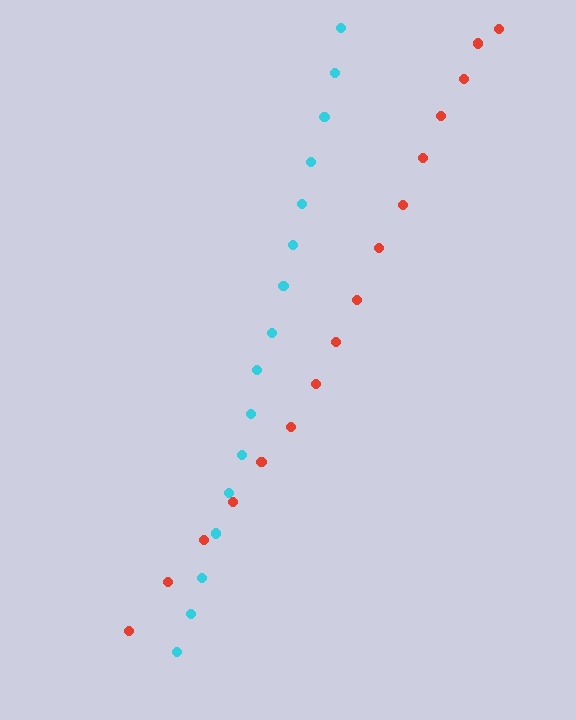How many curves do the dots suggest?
There are 2 distinct paths.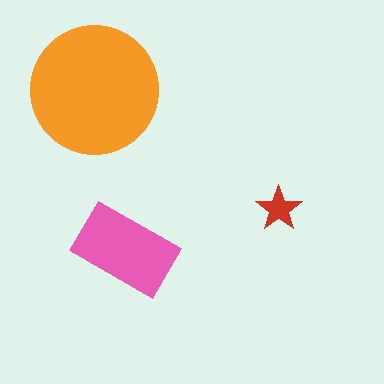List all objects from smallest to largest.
The red star, the pink rectangle, the orange circle.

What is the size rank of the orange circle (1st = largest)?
1st.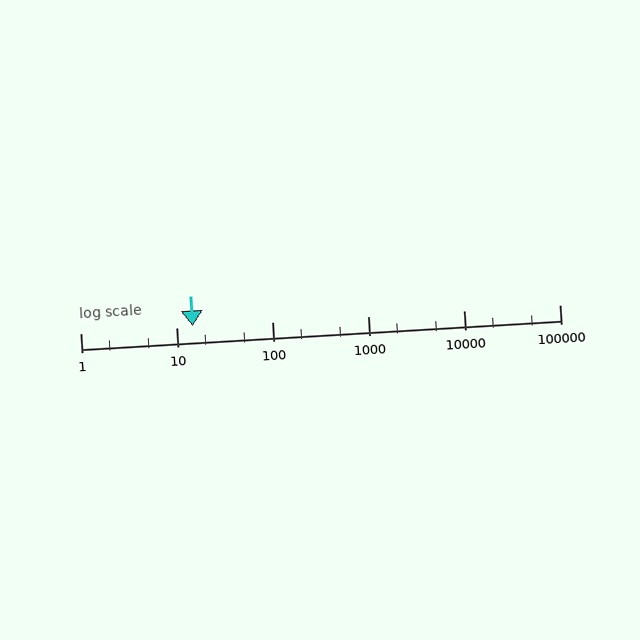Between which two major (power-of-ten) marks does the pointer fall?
The pointer is between 10 and 100.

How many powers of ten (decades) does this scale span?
The scale spans 5 decades, from 1 to 100000.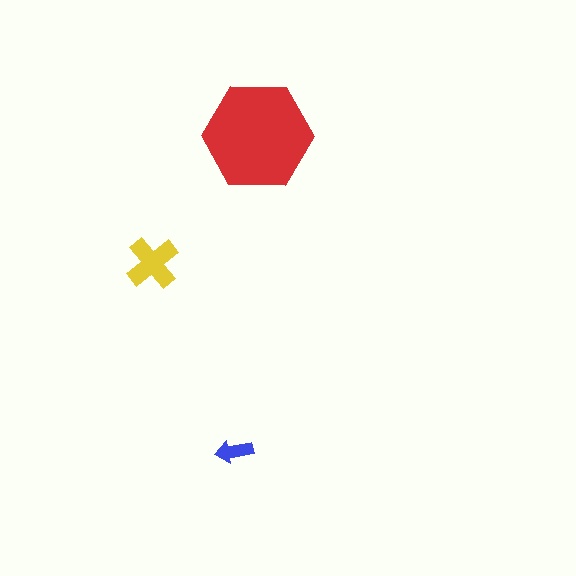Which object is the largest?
The red hexagon.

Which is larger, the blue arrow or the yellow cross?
The yellow cross.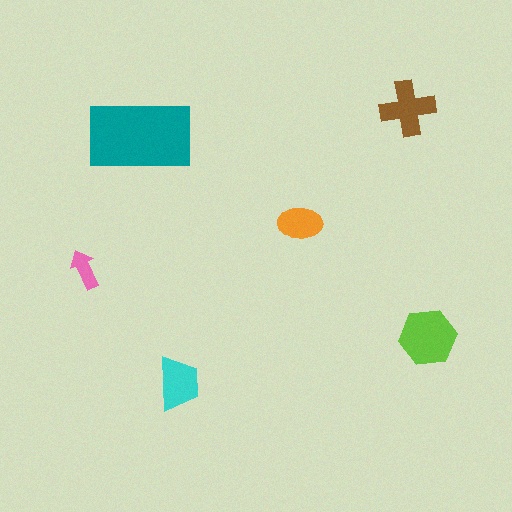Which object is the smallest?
The pink arrow.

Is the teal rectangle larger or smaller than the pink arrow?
Larger.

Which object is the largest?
The teal rectangle.